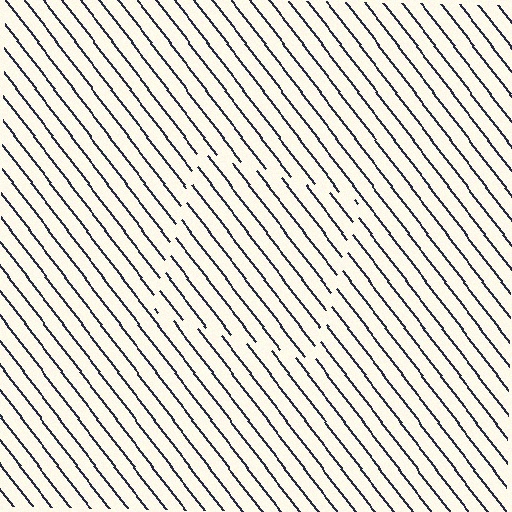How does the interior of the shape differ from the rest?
The interior of the shape contains the same grating, shifted by half a period — the contour is defined by the phase discontinuity where line-ends from the inner and outer gratings abut.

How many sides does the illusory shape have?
4 sides — the line-ends trace a square.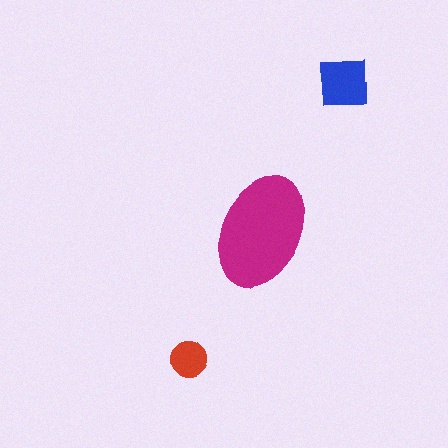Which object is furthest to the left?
The red circle is leftmost.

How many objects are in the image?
There are 3 objects in the image.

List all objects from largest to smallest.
The magenta ellipse, the blue square, the red circle.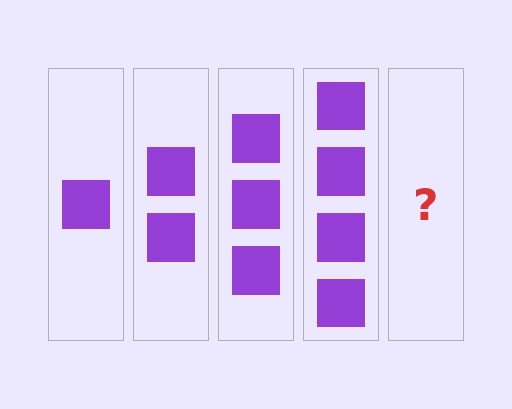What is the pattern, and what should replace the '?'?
The pattern is that each step adds one more square. The '?' should be 5 squares.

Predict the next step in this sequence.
The next step is 5 squares.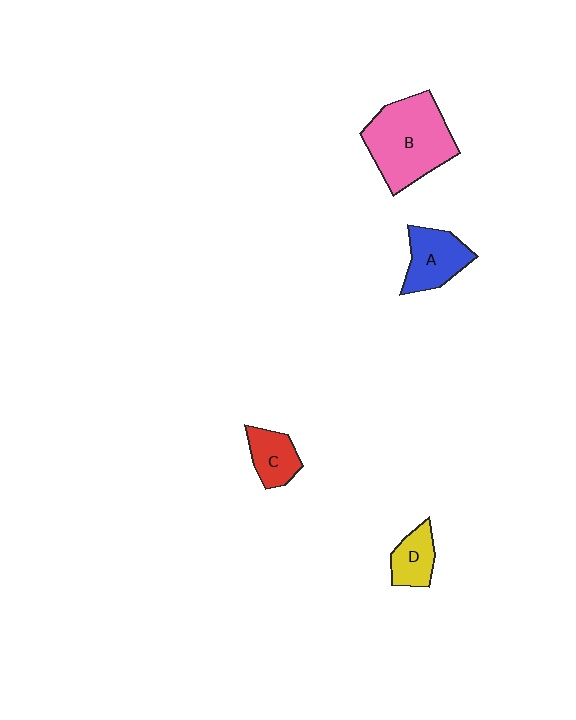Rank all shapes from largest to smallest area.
From largest to smallest: B (pink), A (blue), C (red), D (yellow).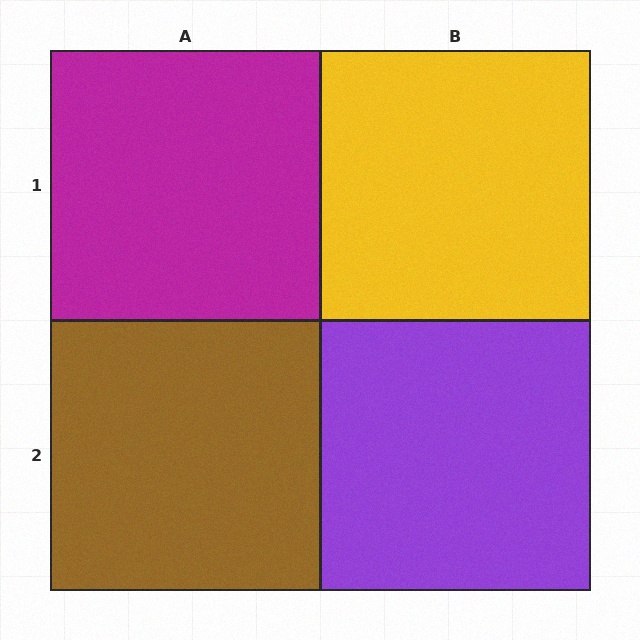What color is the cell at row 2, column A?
Brown.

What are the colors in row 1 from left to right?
Magenta, yellow.